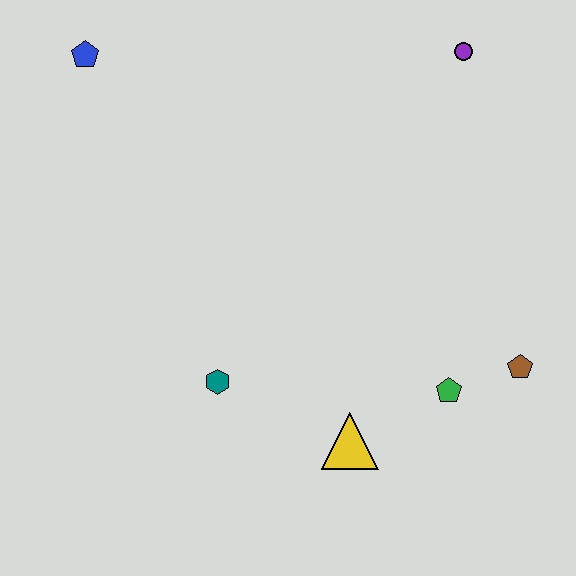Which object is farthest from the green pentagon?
The blue pentagon is farthest from the green pentagon.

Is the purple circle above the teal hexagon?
Yes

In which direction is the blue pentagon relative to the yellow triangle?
The blue pentagon is above the yellow triangle.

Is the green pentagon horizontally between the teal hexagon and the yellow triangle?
No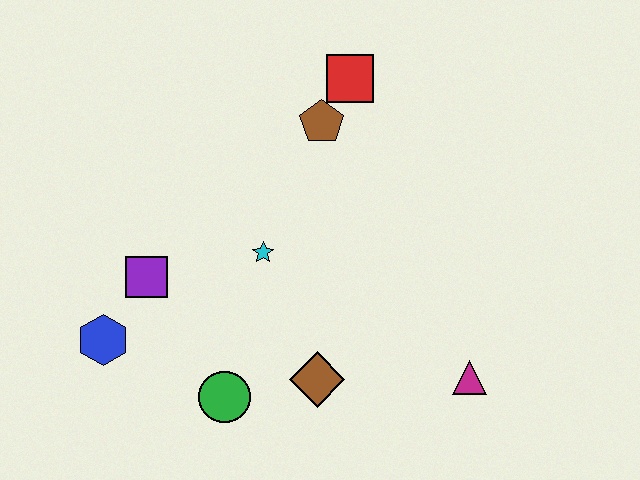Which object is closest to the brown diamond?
The green circle is closest to the brown diamond.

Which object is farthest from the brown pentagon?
The blue hexagon is farthest from the brown pentagon.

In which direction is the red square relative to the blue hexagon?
The red square is above the blue hexagon.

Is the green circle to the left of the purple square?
No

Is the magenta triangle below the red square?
Yes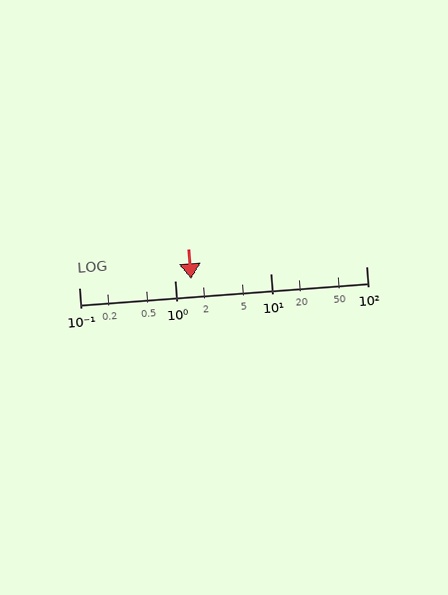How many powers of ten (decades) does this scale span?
The scale spans 3 decades, from 0.1 to 100.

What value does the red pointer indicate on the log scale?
The pointer indicates approximately 1.5.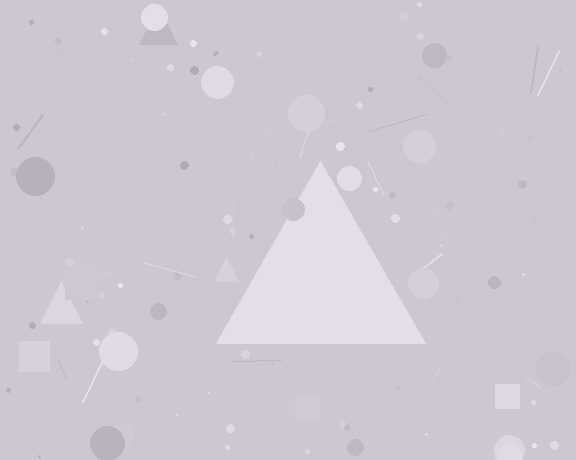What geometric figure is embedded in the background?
A triangle is embedded in the background.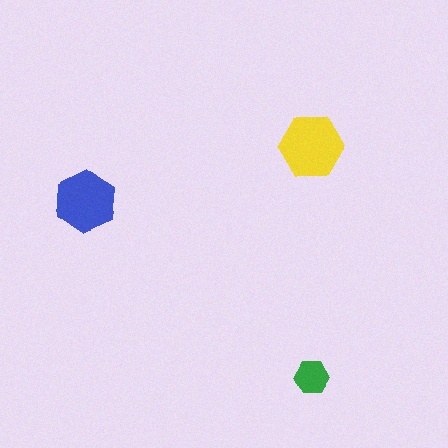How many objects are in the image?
There are 3 objects in the image.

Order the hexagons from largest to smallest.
the yellow one, the blue one, the green one.